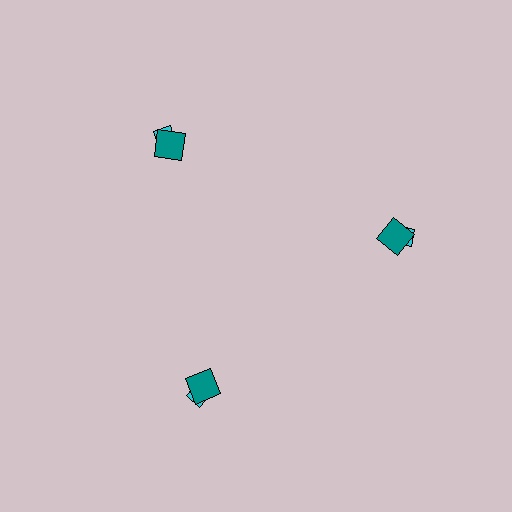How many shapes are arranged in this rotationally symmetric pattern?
There are 6 shapes, arranged in 3 groups of 2.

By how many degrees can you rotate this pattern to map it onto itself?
The pattern maps onto itself every 120 degrees of rotation.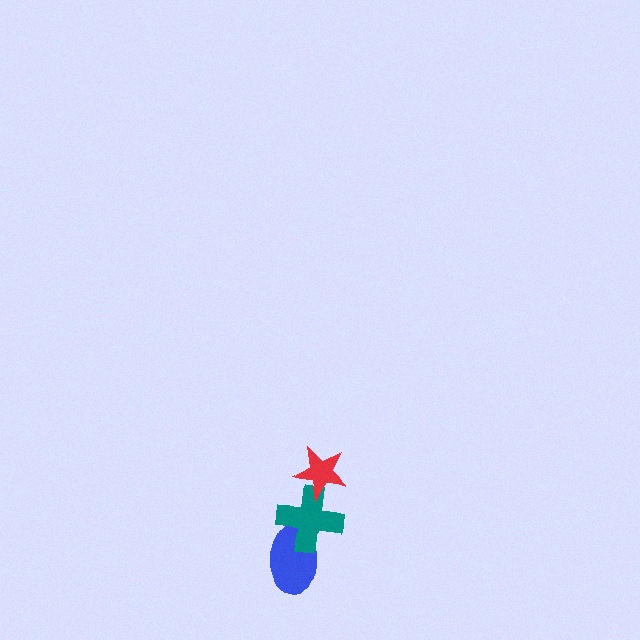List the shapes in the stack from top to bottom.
From top to bottom: the red star, the teal cross, the blue ellipse.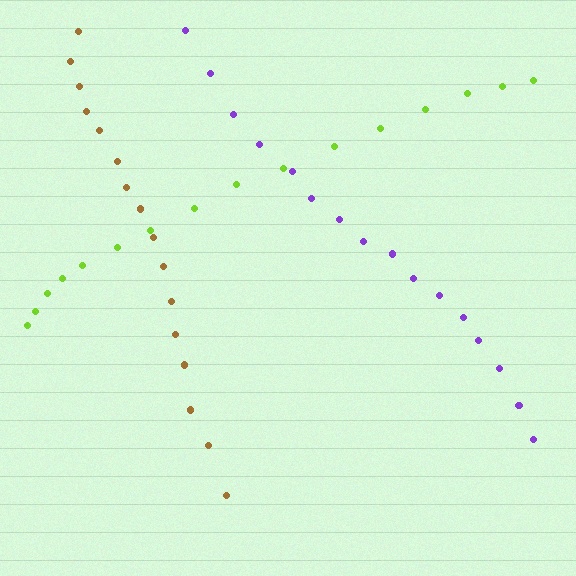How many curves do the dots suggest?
There are 3 distinct paths.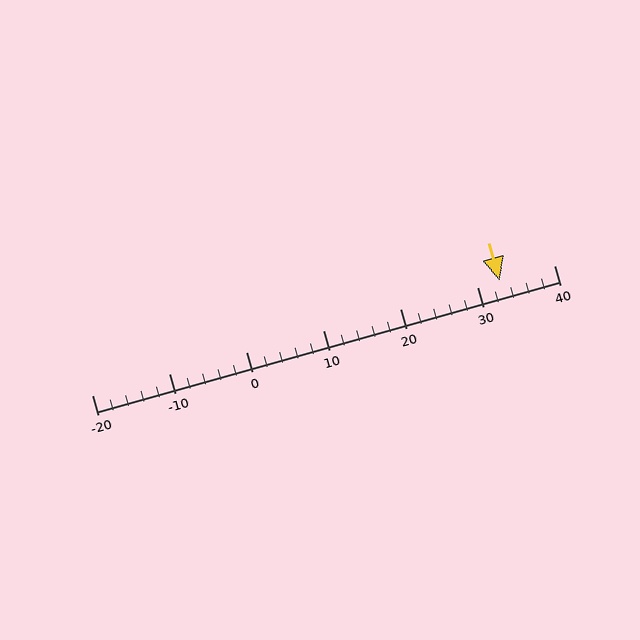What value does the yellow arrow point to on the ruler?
The yellow arrow points to approximately 33.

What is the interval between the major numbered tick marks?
The major tick marks are spaced 10 units apart.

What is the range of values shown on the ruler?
The ruler shows values from -20 to 40.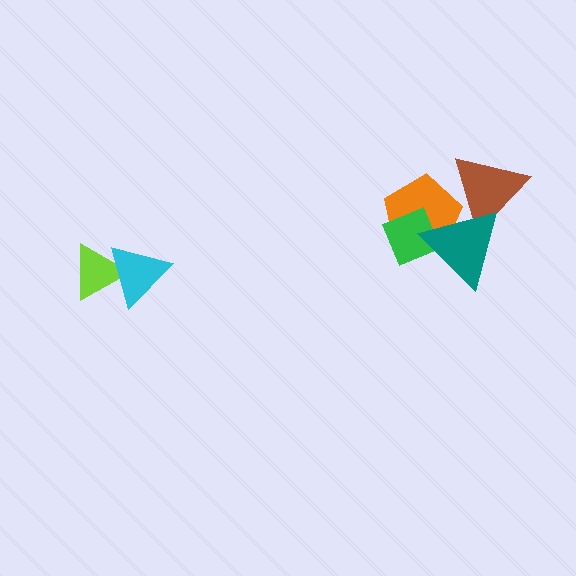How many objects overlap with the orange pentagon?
3 objects overlap with the orange pentagon.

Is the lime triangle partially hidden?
Yes, it is partially covered by another shape.